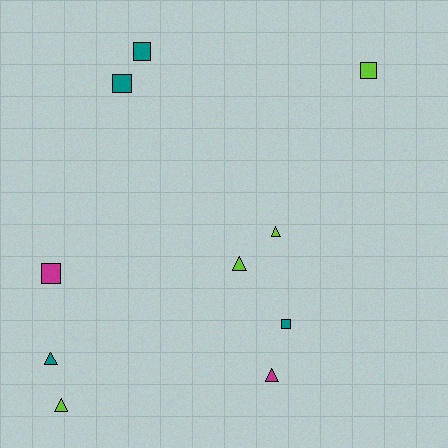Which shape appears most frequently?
Square, with 5 objects.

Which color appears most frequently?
Lime, with 4 objects.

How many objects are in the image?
There are 10 objects.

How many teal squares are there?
There are 3 teal squares.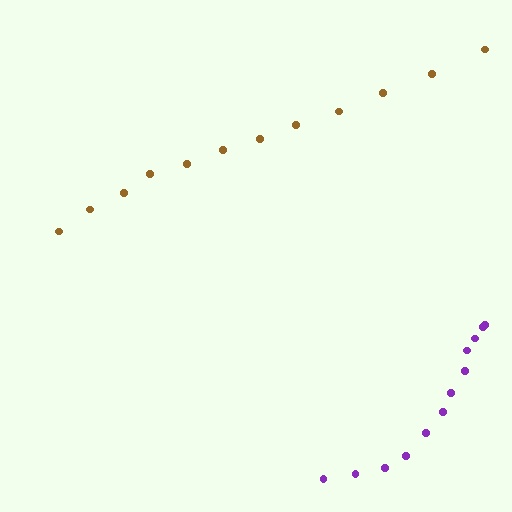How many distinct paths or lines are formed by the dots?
There are 2 distinct paths.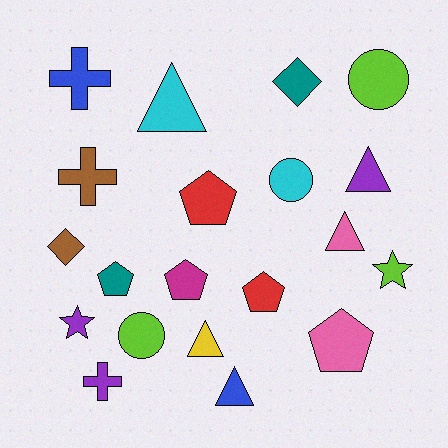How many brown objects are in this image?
There are 2 brown objects.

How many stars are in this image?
There are 2 stars.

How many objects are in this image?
There are 20 objects.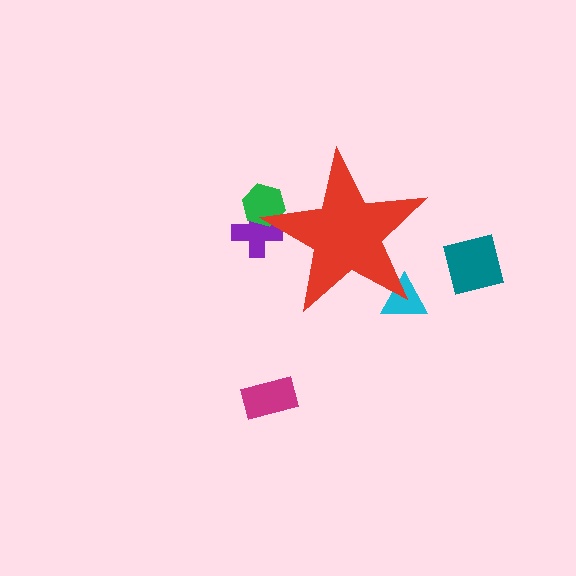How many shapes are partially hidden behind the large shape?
3 shapes are partially hidden.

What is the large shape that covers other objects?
A red star.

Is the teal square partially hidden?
No, the teal square is fully visible.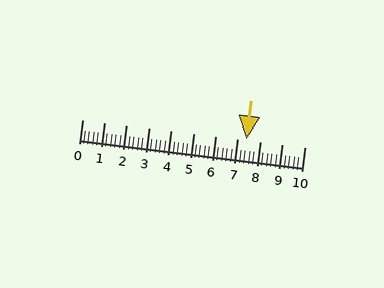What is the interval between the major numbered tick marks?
The major tick marks are spaced 1 units apart.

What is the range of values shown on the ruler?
The ruler shows values from 0 to 10.